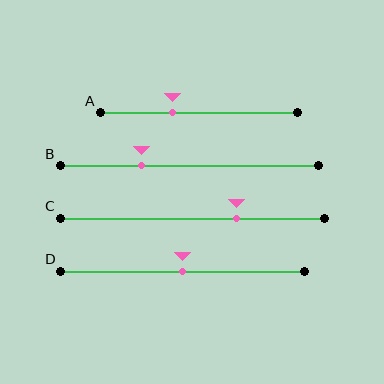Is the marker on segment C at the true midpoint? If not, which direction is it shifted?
No, the marker on segment C is shifted to the right by about 17% of the segment length.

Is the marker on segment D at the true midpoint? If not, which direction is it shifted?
Yes, the marker on segment D is at the true midpoint.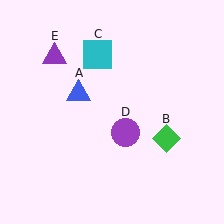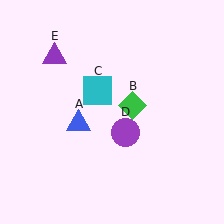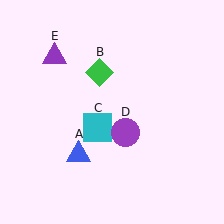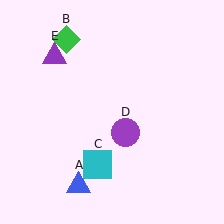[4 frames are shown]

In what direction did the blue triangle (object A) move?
The blue triangle (object A) moved down.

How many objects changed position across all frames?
3 objects changed position: blue triangle (object A), green diamond (object B), cyan square (object C).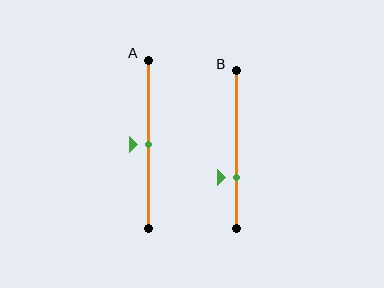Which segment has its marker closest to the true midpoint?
Segment A has its marker closest to the true midpoint.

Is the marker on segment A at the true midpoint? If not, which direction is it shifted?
Yes, the marker on segment A is at the true midpoint.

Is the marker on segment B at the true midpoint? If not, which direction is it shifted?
No, the marker on segment B is shifted downward by about 18% of the segment length.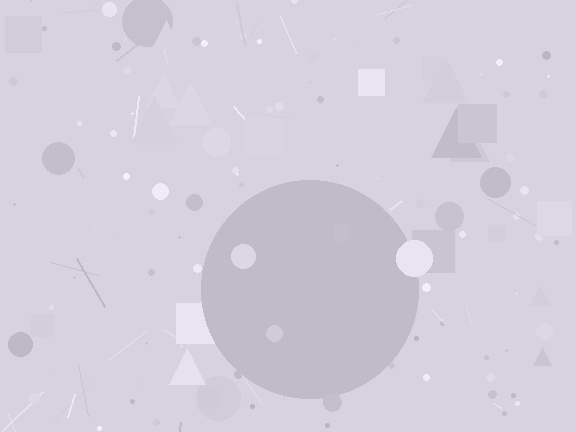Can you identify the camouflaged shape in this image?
The camouflaged shape is a circle.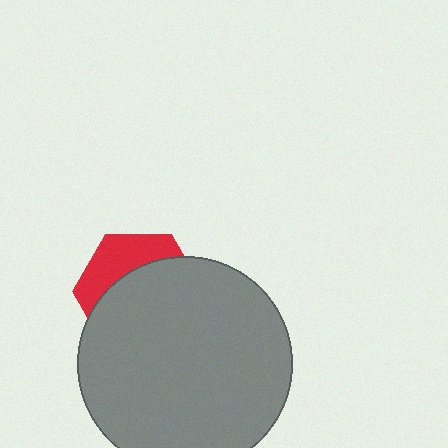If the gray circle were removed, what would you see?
You would see the complete red hexagon.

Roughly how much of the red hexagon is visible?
A small part of it is visible (roughly 33%).